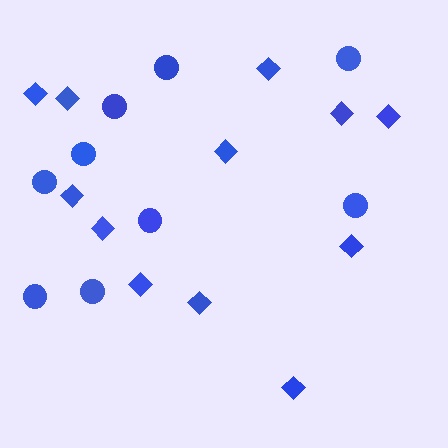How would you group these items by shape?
There are 2 groups: one group of circles (9) and one group of diamonds (12).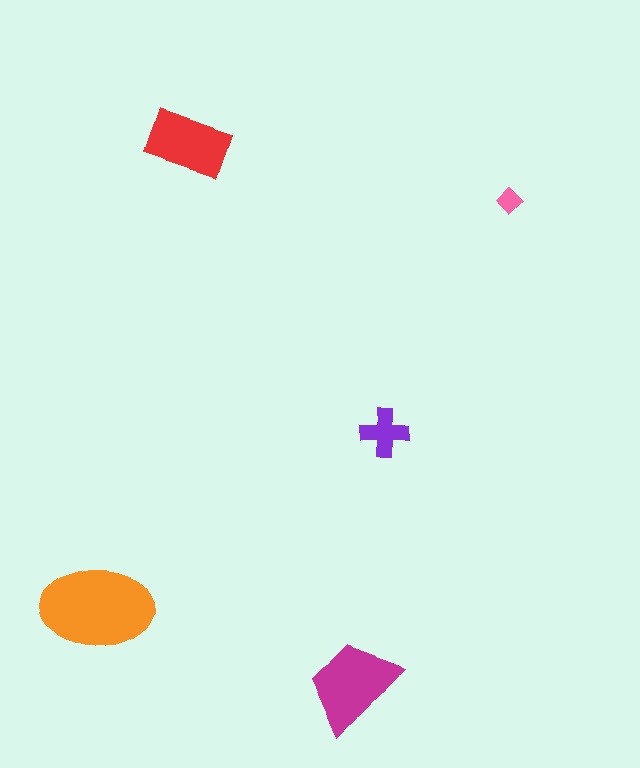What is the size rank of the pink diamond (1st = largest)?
5th.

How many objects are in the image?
There are 5 objects in the image.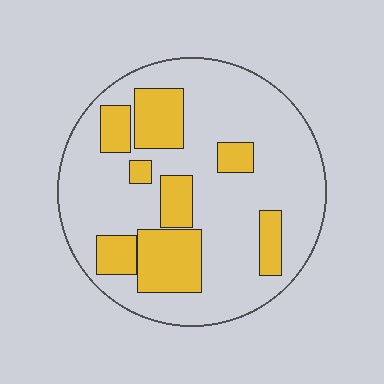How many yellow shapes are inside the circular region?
8.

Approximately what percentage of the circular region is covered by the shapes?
Approximately 25%.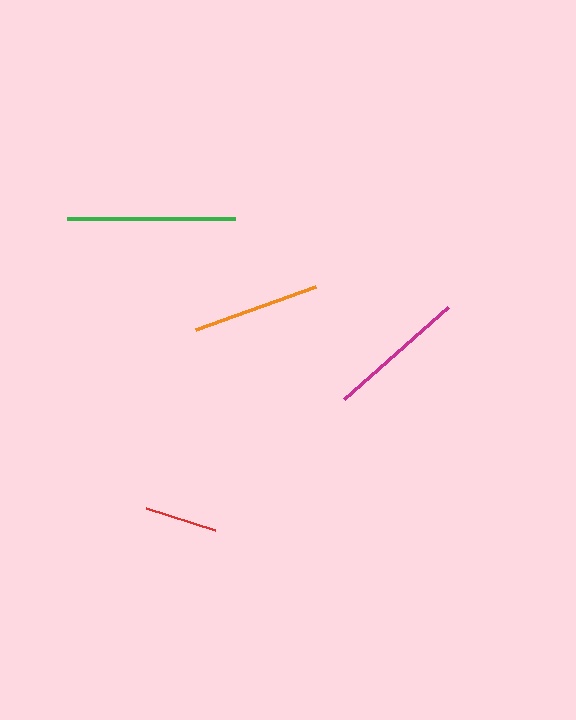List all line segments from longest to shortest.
From longest to shortest: green, magenta, orange, red.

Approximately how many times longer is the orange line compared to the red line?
The orange line is approximately 1.8 times the length of the red line.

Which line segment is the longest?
The green line is the longest at approximately 168 pixels.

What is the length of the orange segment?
The orange segment is approximately 127 pixels long.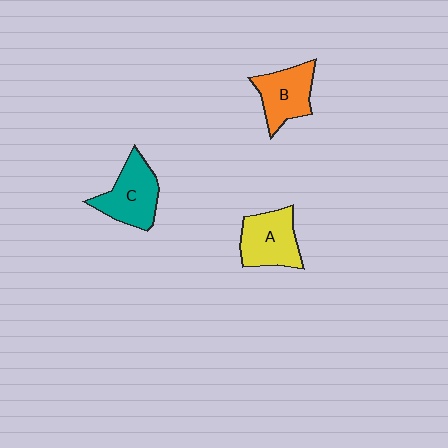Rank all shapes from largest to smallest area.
From largest to smallest: C (teal), A (yellow), B (orange).